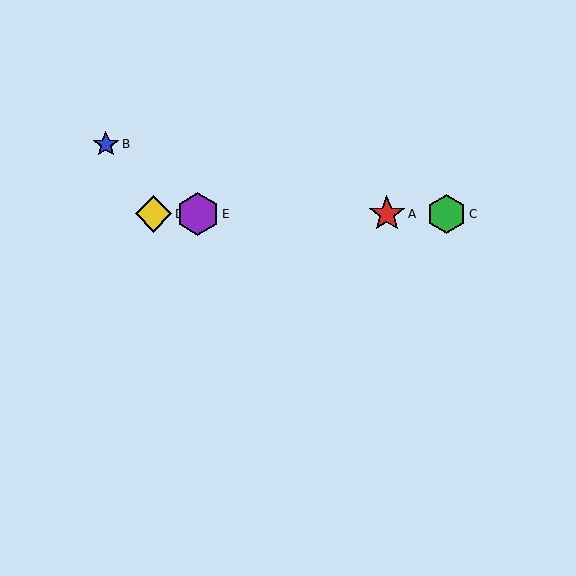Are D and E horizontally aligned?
Yes, both are at y≈214.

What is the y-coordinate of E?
Object E is at y≈214.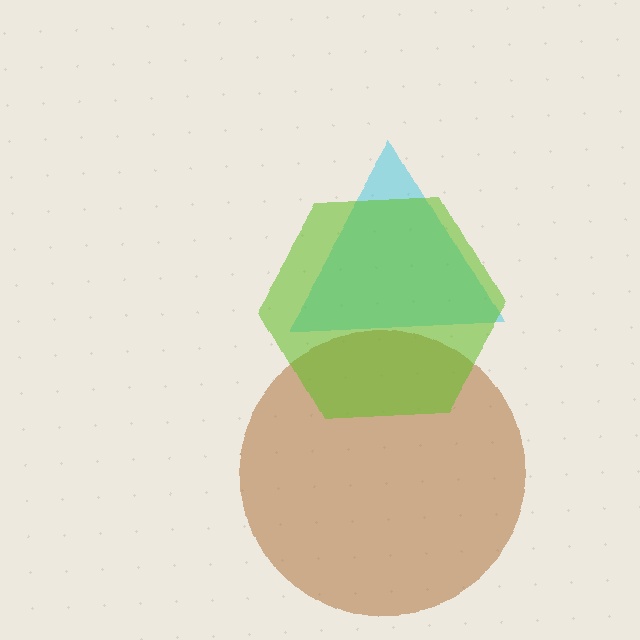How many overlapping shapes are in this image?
There are 3 overlapping shapes in the image.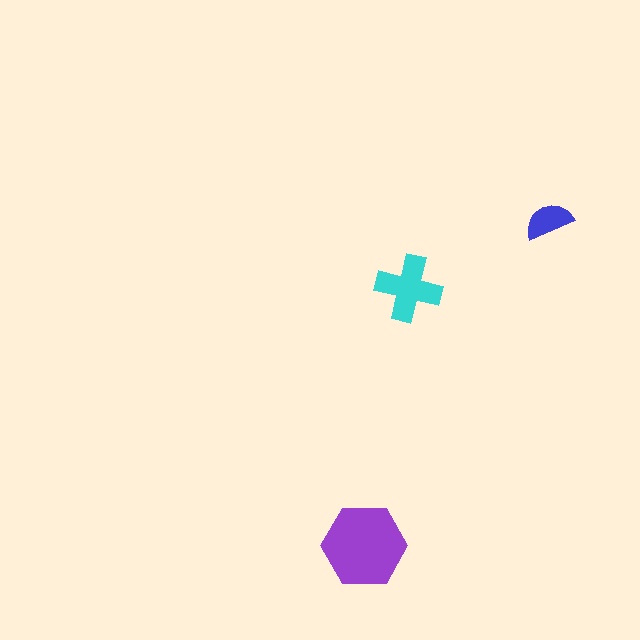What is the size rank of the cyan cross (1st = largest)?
2nd.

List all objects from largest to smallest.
The purple hexagon, the cyan cross, the blue semicircle.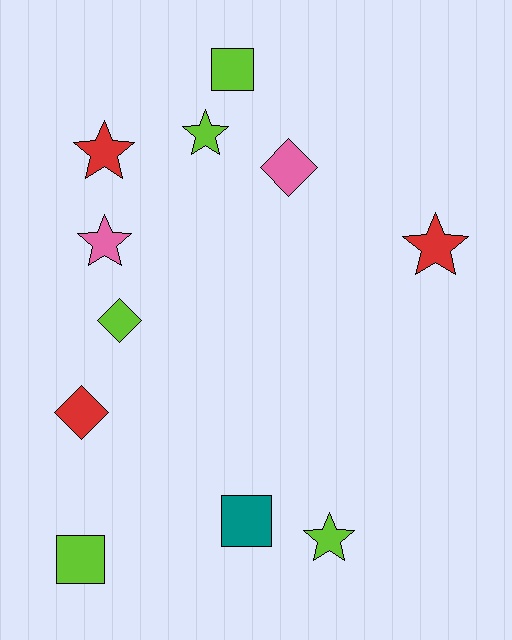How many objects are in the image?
There are 11 objects.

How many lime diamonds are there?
There is 1 lime diamond.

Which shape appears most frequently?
Star, with 5 objects.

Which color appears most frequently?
Lime, with 5 objects.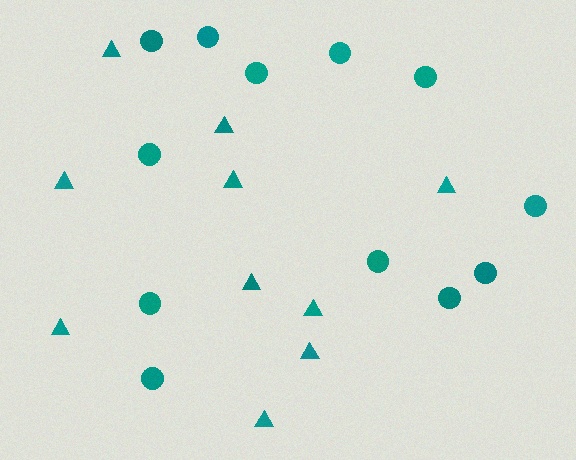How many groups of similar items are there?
There are 2 groups: one group of triangles (10) and one group of circles (12).